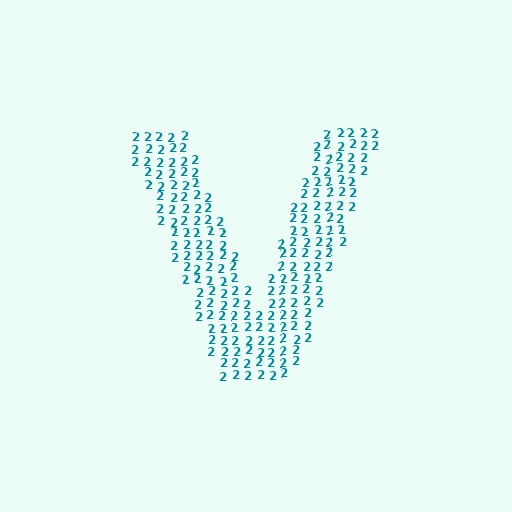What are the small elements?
The small elements are digit 2's.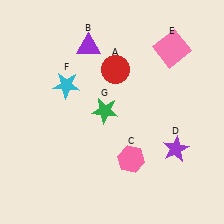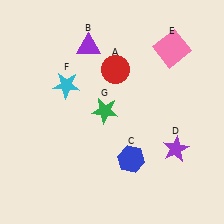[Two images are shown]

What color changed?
The hexagon (C) changed from pink in Image 1 to blue in Image 2.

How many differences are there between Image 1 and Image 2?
There is 1 difference between the two images.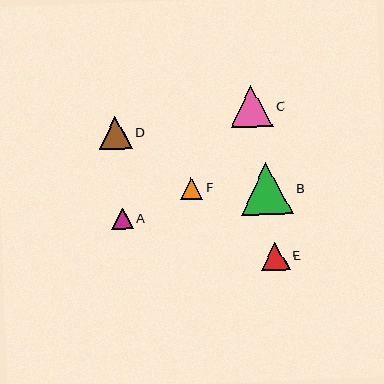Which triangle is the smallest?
Triangle A is the smallest with a size of approximately 21 pixels.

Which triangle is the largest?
Triangle B is the largest with a size of approximately 52 pixels.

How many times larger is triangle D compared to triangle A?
Triangle D is approximately 1.5 times the size of triangle A.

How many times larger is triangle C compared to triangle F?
Triangle C is approximately 1.9 times the size of triangle F.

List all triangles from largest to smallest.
From largest to smallest: B, C, D, E, F, A.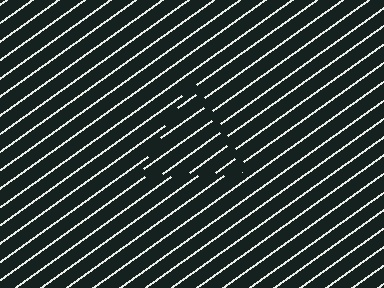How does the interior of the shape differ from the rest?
The interior of the shape contains the same grating, shifted by half a period — the contour is defined by the phase discontinuity where line-ends from the inner and outer gratings abut.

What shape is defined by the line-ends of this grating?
An illusory triangle. The interior of the shape contains the same grating, shifted by half a period — the contour is defined by the phase discontinuity where line-ends from the inner and outer gratings abut.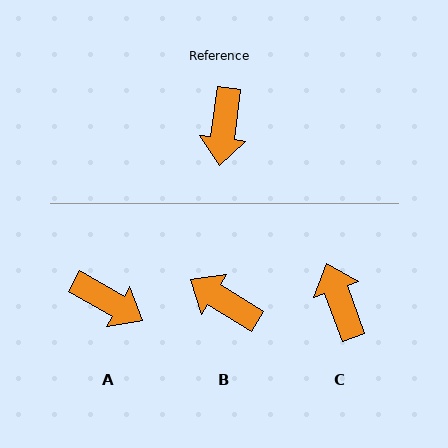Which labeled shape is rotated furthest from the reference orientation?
C, about 153 degrees away.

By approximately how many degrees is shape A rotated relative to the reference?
Approximately 67 degrees counter-clockwise.